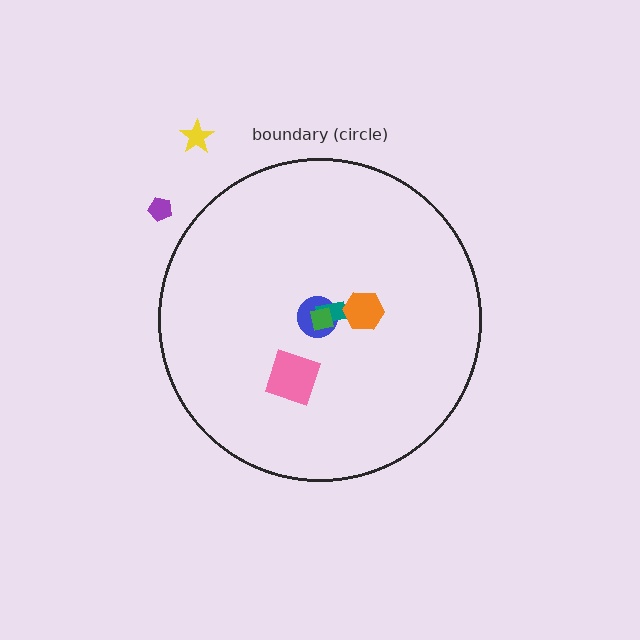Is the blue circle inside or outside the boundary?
Inside.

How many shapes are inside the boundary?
5 inside, 2 outside.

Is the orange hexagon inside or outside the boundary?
Inside.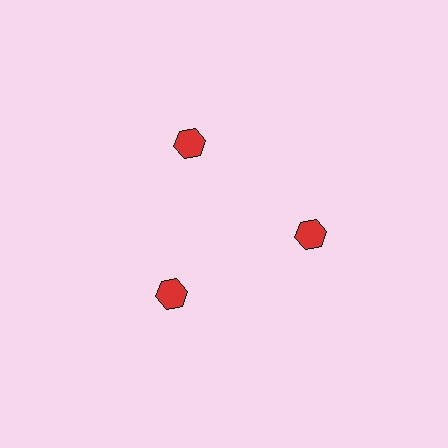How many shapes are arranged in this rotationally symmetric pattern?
There are 3 shapes, arranged in 3 groups of 1.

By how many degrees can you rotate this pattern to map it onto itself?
The pattern maps onto itself every 120 degrees of rotation.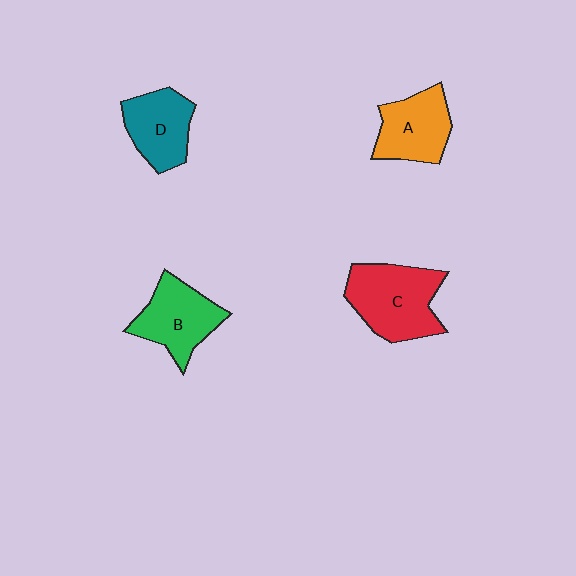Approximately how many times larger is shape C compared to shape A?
Approximately 1.3 times.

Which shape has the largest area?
Shape C (red).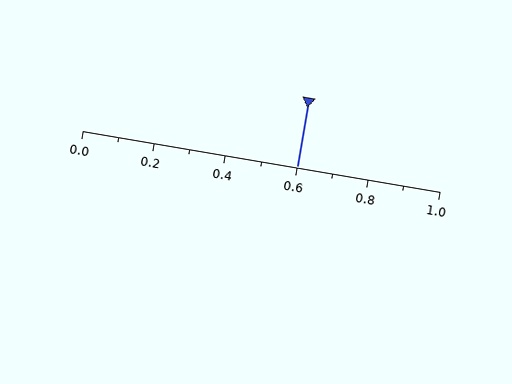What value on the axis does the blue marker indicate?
The marker indicates approximately 0.6.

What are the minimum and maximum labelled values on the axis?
The axis runs from 0.0 to 1.0.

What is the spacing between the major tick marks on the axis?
The major ticks are spaced 0.2 apart.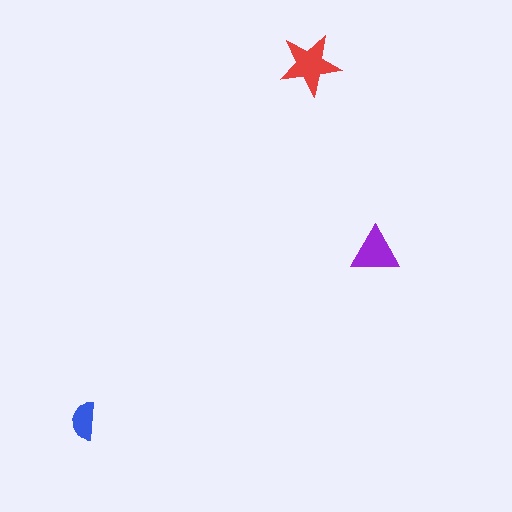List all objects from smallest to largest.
The blue semicircle, the purple triangle, the red star.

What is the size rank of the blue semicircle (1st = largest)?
3rd.